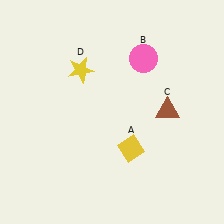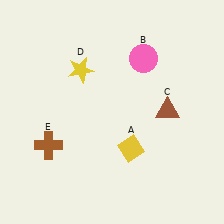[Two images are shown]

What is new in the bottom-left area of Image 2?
A brown cross (E) was added in the bottom-left area of Image 2.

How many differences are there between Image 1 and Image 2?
There is 1 difference between the two images.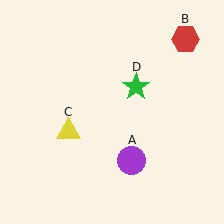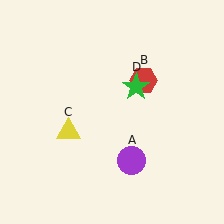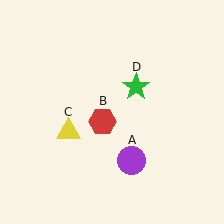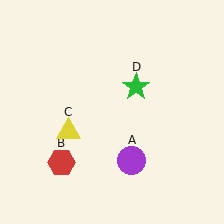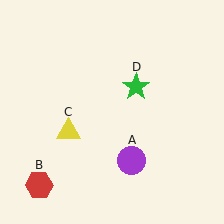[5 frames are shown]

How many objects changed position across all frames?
1 object changed position: red hexagon (object B).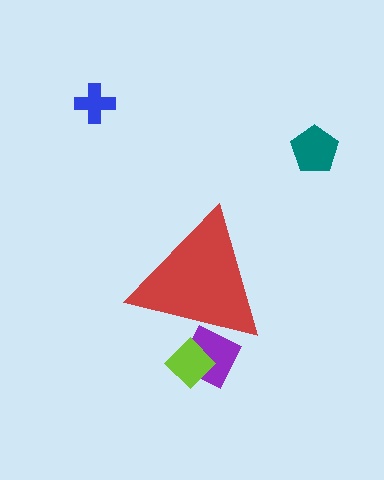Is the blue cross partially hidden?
No, the blue cross is fully visible.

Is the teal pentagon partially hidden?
No, the teal pentagon is fully visible.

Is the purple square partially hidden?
Yes, the purple square is partially hidden behind the red triangle.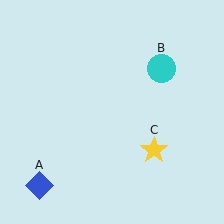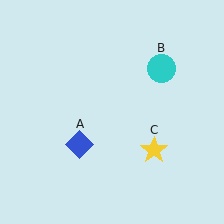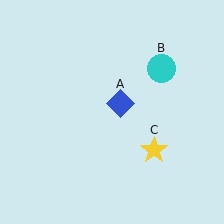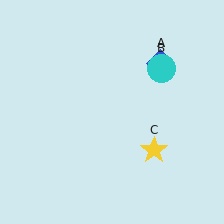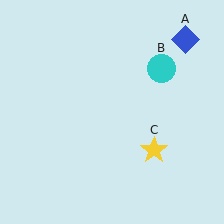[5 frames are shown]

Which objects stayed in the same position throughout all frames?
Cyan circle (object B) and yellow star (object C) remained stationary.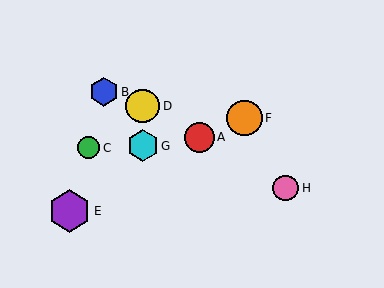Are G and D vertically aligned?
Yes, both are at x≈143.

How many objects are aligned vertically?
2 objects (D, G) are aligned vertically.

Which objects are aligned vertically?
Objects D, G are aligned vertically.